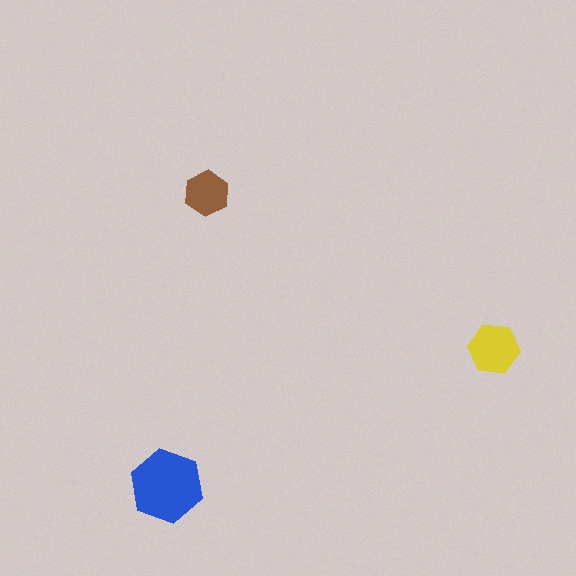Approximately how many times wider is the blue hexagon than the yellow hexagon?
About 1.5 times wider.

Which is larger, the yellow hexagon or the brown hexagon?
The yellow one.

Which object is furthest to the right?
The yellow hexagon is rightmost.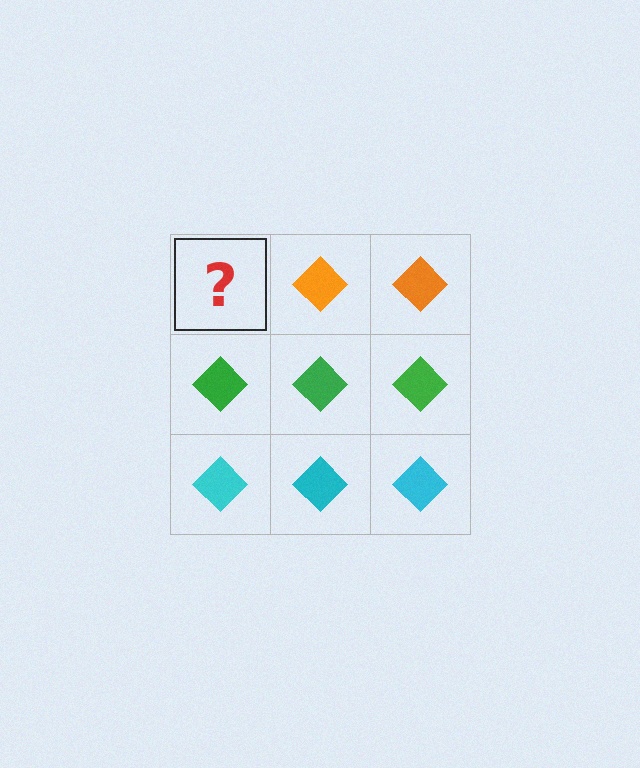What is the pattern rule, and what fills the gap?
The rule is that each row has a consistent color. The gap should be filled with an orange diamond.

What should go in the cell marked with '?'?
The missing cell should contain an orange diamond.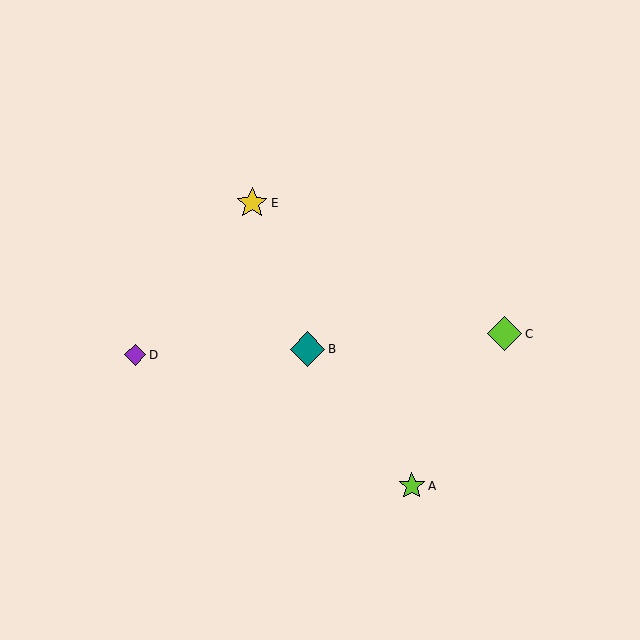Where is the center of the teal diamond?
The center of the teal diamond is at (308, 349).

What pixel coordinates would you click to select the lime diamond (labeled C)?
Click at (504, 334) to select the lime diamond C.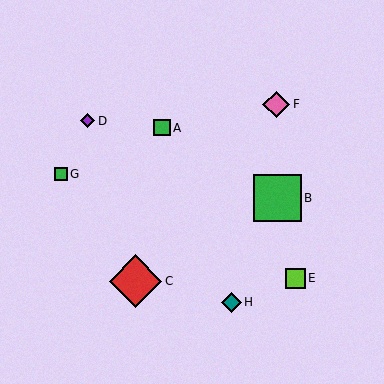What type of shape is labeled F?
Shape F is a pink diamond.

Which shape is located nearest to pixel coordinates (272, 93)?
The pink diamond (labeled F) at (276, 105) is nearest to that location.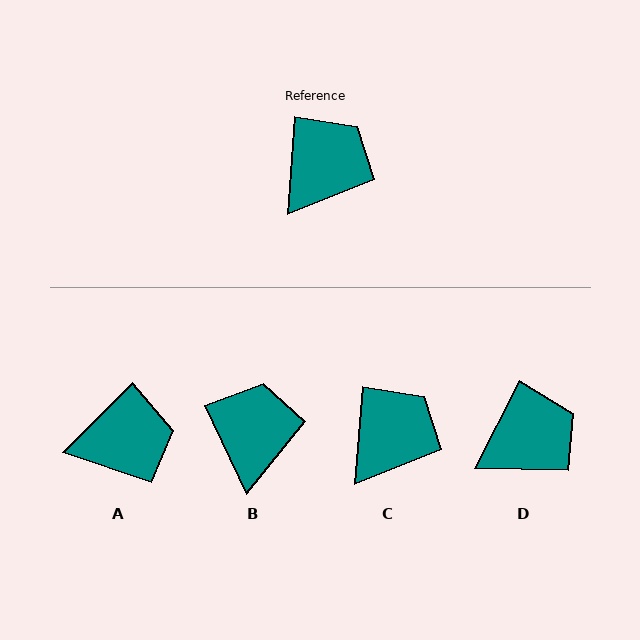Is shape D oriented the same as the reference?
No, it is off by about 23 degrees.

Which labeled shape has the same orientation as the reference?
C.